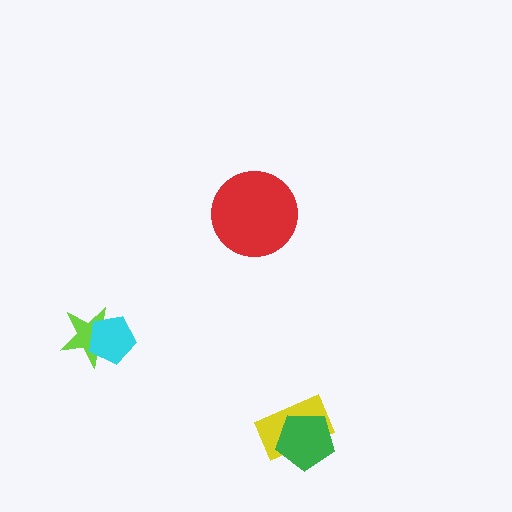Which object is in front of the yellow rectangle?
The green pentagon is in front of the yellow rectangle.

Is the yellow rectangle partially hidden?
Yes, it is partially covered by another shape.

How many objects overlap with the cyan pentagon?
1 object overlaps with the cyan pentagon.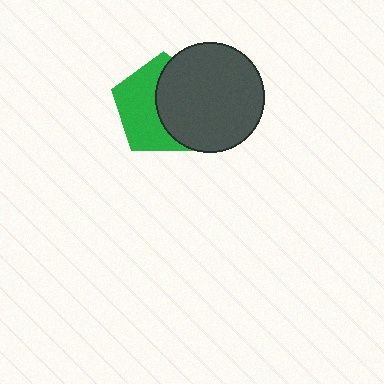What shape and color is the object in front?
The object in front is a dark gray circle.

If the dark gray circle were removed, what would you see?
You would see the complete green pentagon.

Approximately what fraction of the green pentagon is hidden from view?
Roughly 50% of the green pentagon is hidden behind the dark gray circle.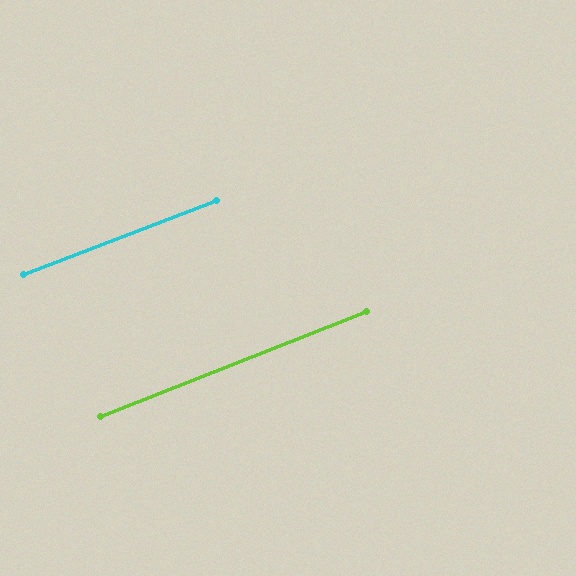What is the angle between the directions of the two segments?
Approximately 1 degree.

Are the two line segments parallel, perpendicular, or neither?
Parallel — their directions differ by only 0.7°.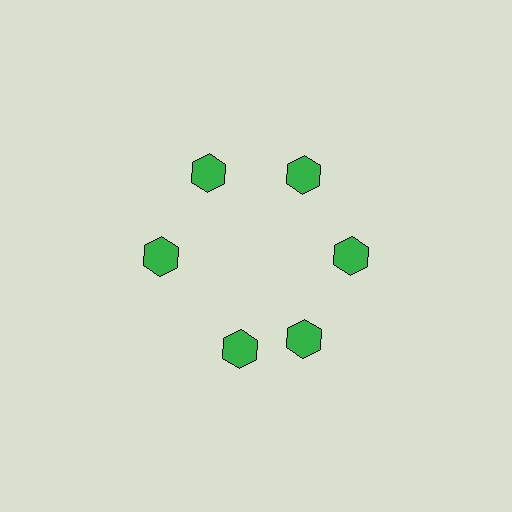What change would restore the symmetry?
The symmetry would be restored by rotating it back into even spacing with its neighbors so that all 6 hexagons sit at equal angles and equal distance from the center.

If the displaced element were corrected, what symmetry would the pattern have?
It would have 6-fold rotational symmetry — the pattern would map onto itself every 60 degrees.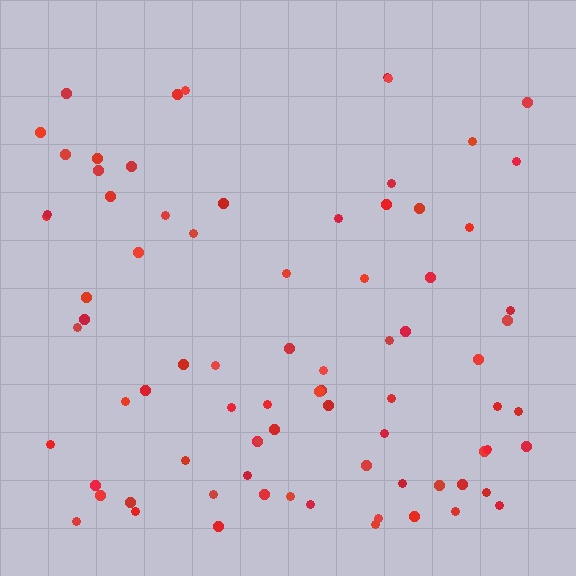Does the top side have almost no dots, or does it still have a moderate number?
Still a moderate number, just noticeably fewer than the bottom.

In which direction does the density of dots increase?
From top to bottom, with the bottom side densest.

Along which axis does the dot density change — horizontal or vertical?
Vertical.